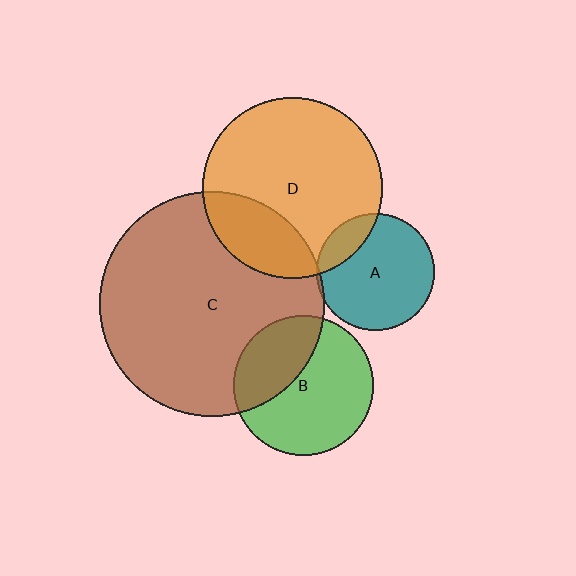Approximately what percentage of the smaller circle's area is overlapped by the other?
Approximately 25%.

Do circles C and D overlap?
Yes.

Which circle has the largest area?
Circle C (brown).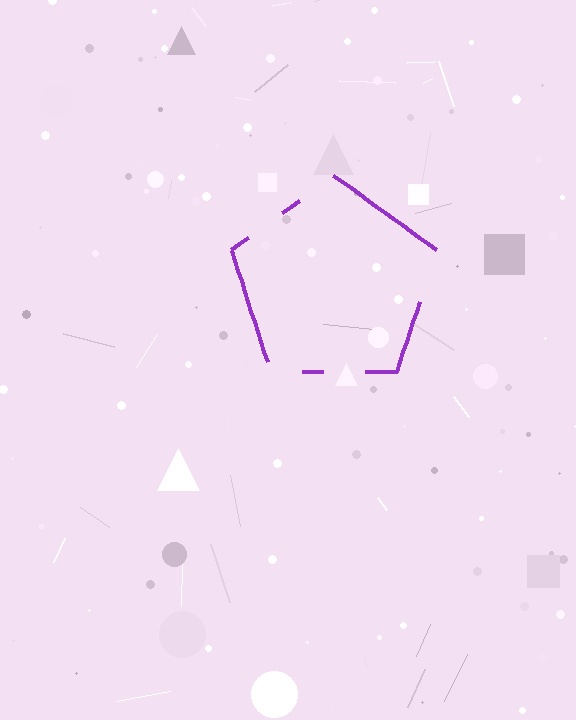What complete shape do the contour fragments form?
The contour fragments form a pentagon.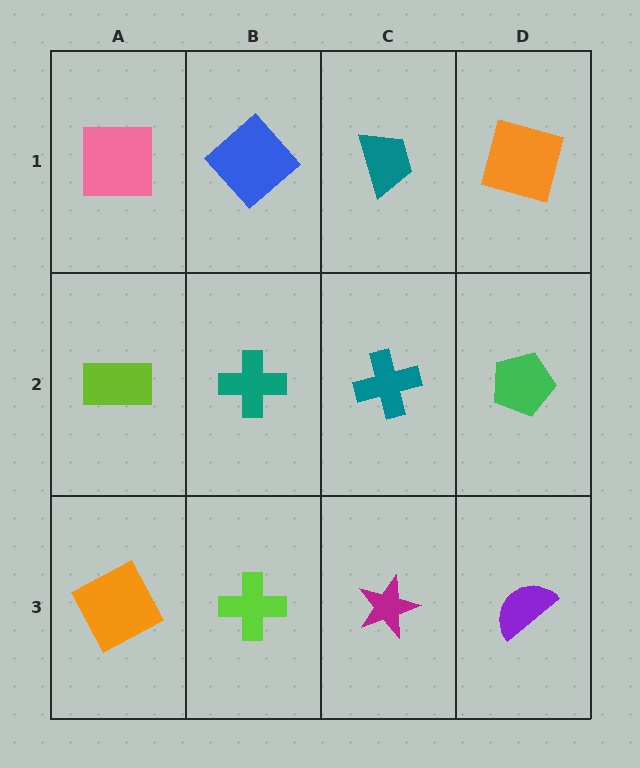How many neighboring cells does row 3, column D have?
2.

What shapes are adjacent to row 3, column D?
A green pentagon (row 2, column D), a magenta star (row 3, column C).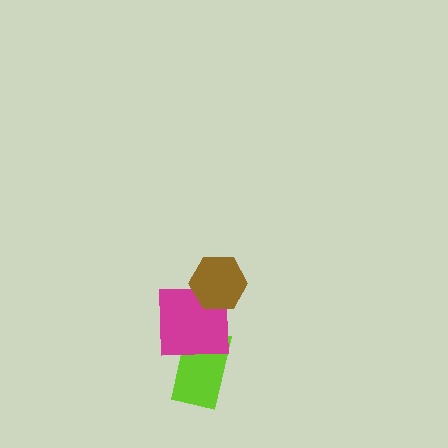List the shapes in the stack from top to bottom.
From top to bottom: the brown hexagon, the magenta square, the lime rectangle.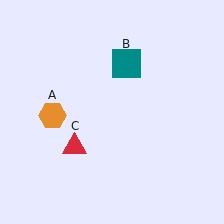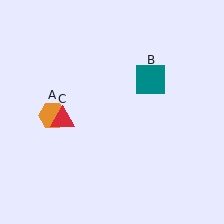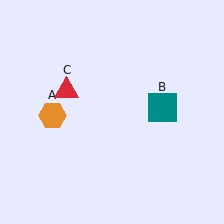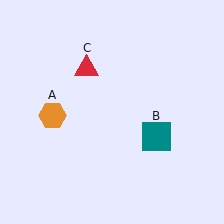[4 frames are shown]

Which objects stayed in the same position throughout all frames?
Orange hexagon (object A) remained stationary.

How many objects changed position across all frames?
2 objects changed position: teal square (object B), red triangle (object C).